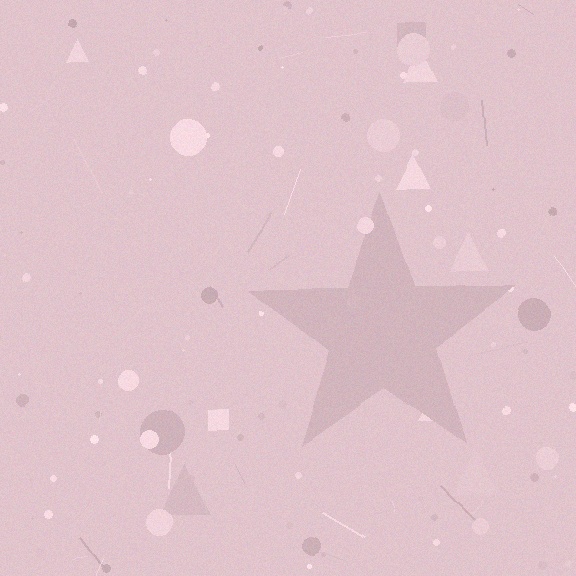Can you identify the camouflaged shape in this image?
The camouflaged shape is a star.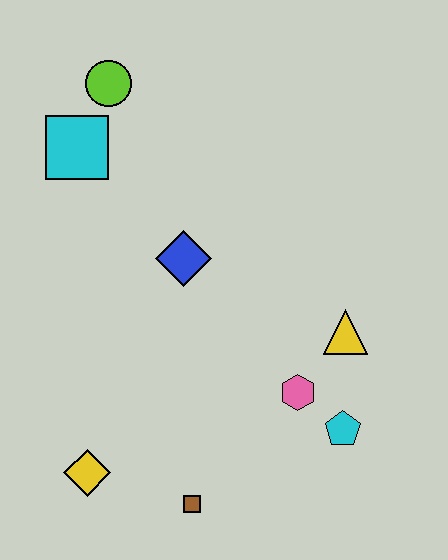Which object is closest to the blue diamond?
The cyan square is closest to the blue diamond.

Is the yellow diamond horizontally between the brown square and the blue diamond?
No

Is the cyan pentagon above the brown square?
Yes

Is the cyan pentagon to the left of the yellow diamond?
No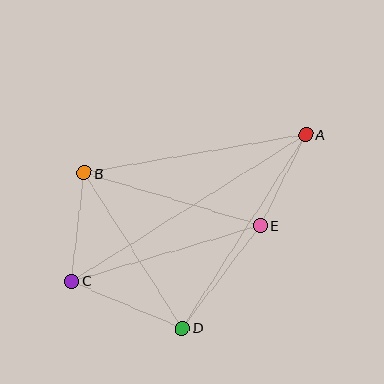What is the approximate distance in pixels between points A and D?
The distance between A and D is approximately 229 pixels.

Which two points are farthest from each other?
Points A and C are farthest from each other.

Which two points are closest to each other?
Points A and E are closest to each other.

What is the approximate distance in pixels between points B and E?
The distance between B and E is approximately 184 pixels.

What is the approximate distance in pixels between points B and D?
The distance between B and D is approximately 184 pixels.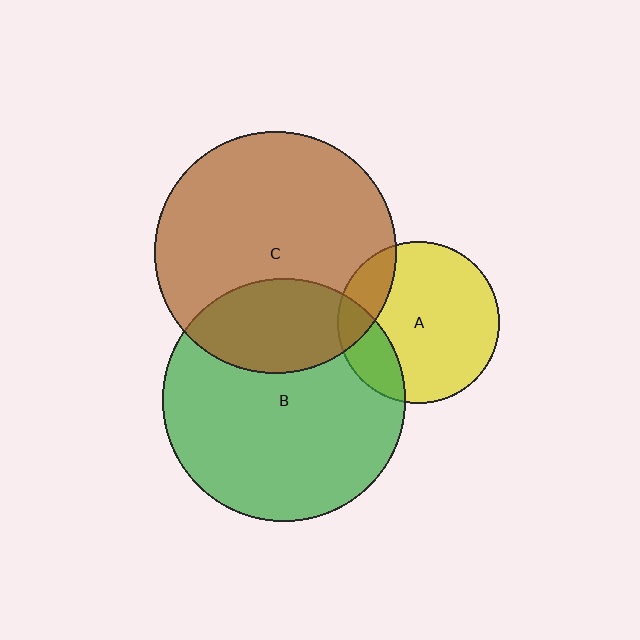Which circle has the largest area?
Circle B (green).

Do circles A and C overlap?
Yes.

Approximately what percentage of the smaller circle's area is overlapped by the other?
Approximately 15%.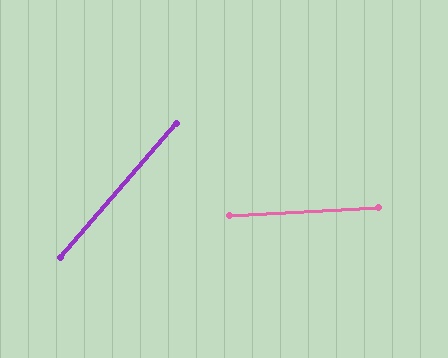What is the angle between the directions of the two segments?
Approximately 46 degrees.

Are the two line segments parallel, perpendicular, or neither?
Neither parallel nor perpendicular — they differ by about 46°.